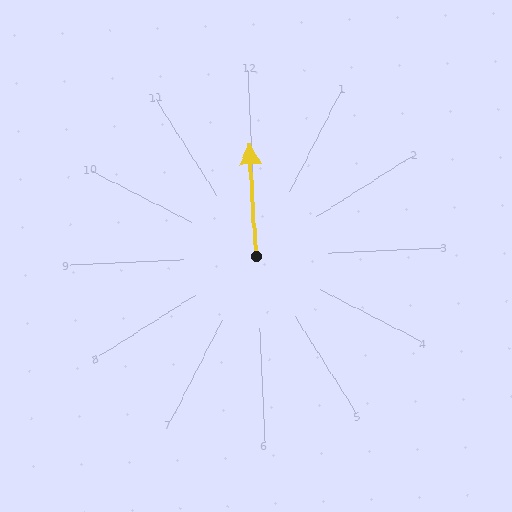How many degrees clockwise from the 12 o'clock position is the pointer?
Approximately 359 degrees.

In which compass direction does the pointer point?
North.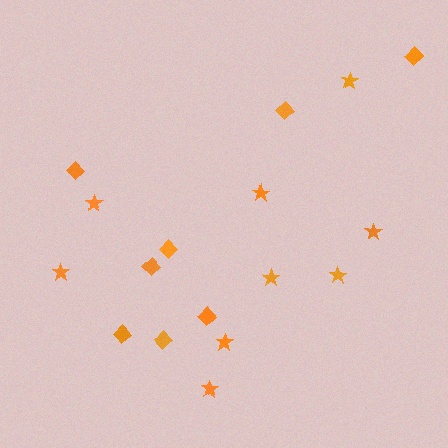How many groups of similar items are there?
There are 2 groups: one group of diamonds (8) and one group of stars (9).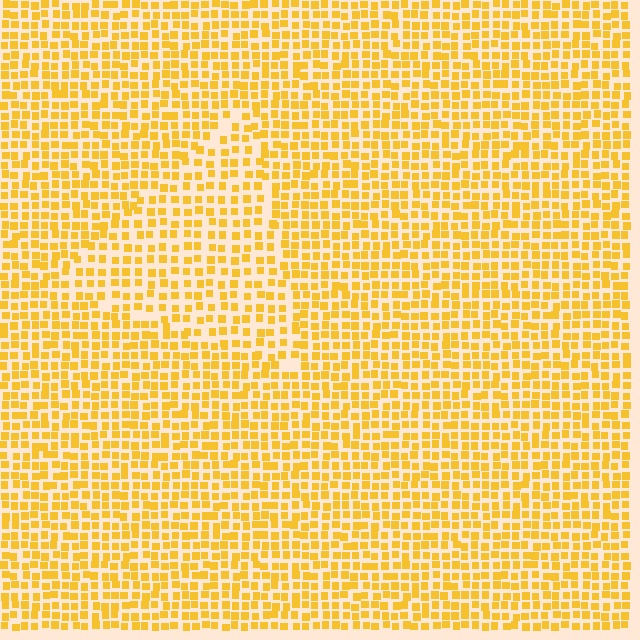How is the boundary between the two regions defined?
The boundary is defined by a change in element density (approximately 1.5x ratio). All elements are the same color, size, and shape.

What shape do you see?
I see a triangle.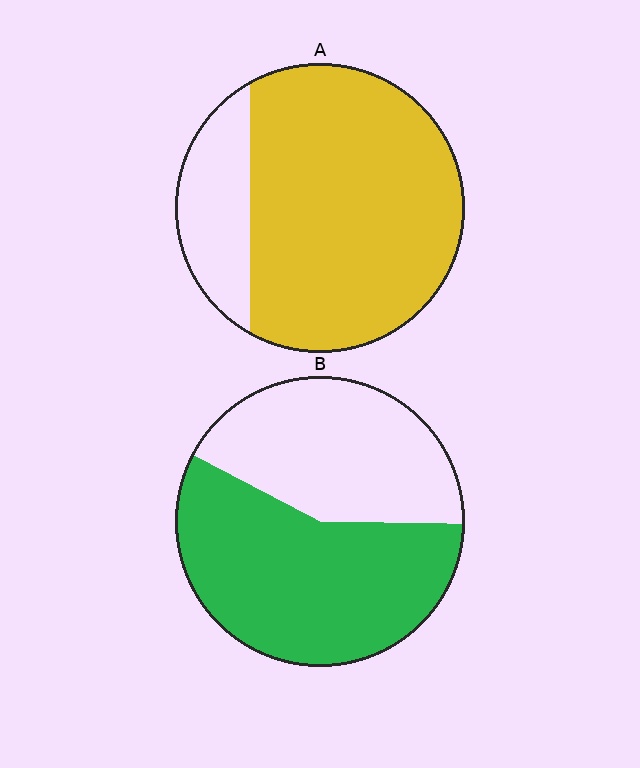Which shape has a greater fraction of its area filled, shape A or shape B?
Shape A.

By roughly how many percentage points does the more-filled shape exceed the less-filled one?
By roughly 20 percentage points (A over B).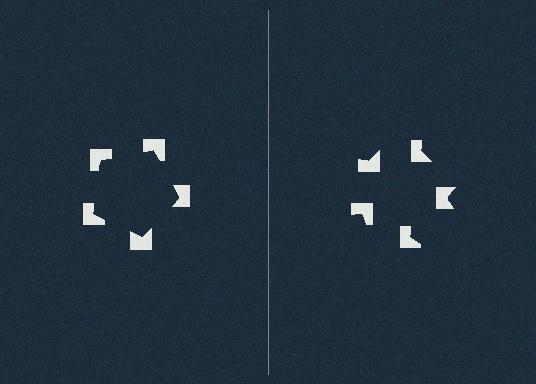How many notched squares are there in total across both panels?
10 — 5 on each side.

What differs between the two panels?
The notched squares are positioned identically on both sides; only the wedge orientations differ. On the left they align to a pentagon; on the right they are misaligned.